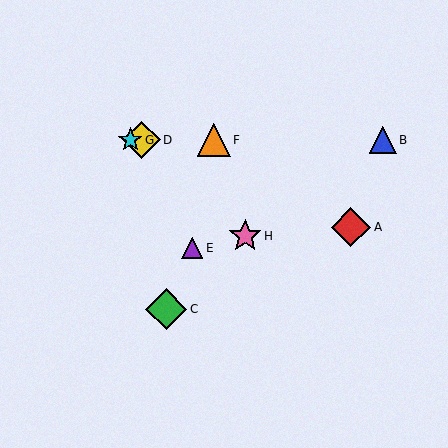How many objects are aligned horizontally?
4 objects (B, D, F, G) are aligned horizontally.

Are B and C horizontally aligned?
No, B is at y≈140 and C is at y≈309.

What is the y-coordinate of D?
Object D is at y≈140.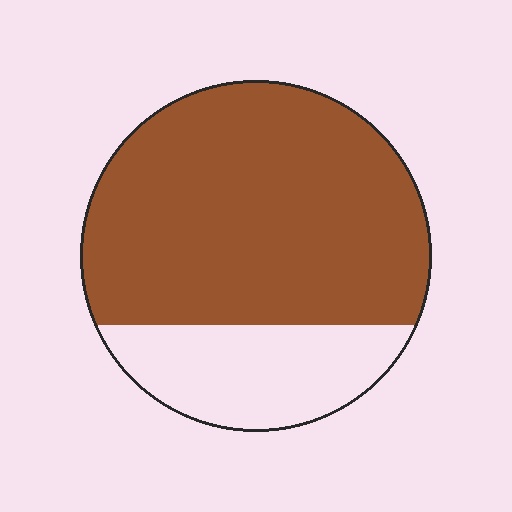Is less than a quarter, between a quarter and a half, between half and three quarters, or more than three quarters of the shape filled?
Between half and three quarters.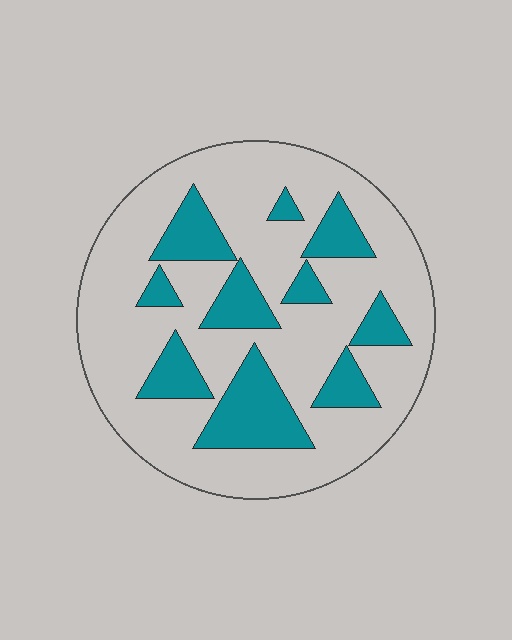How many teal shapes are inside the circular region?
10.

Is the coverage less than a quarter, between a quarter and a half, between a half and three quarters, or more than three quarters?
Between a quarter and a half.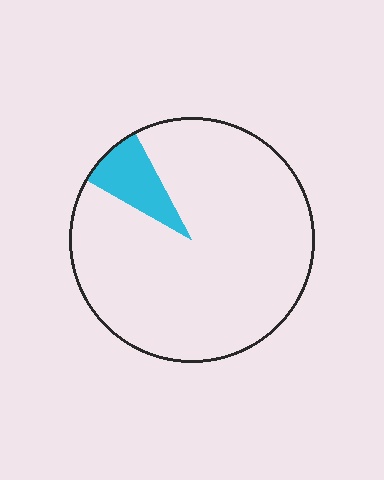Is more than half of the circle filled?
No.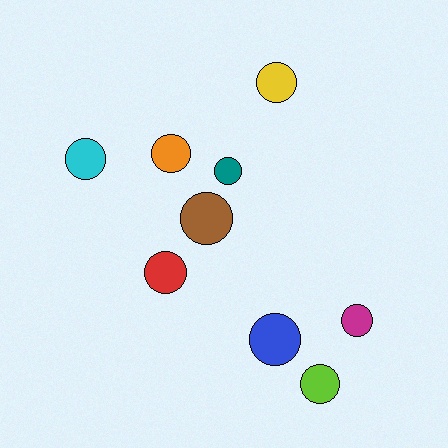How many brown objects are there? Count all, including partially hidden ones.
There is 1 brown object.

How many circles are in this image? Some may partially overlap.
There are 9 circles.